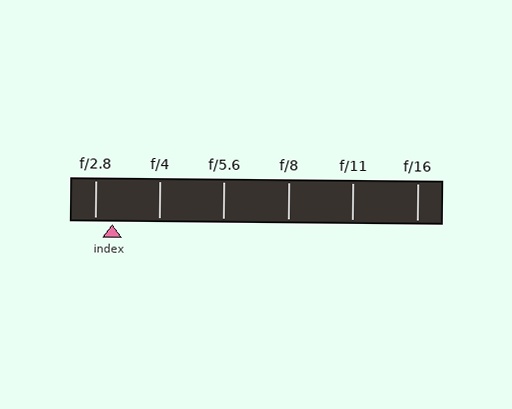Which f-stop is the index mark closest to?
The index mark is closest to f/2.8.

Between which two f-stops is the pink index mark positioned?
The index mark is between f/2.8 and f/4.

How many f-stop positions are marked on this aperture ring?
There are 6 f-stop positions marked.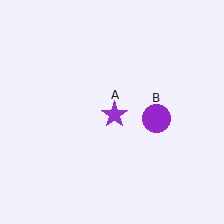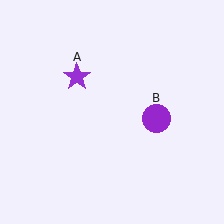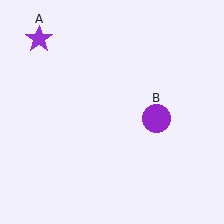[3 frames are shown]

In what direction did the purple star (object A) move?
The purple star (object A) moved up and to the left.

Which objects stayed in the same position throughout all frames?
Purple circle (object B) remained stationary.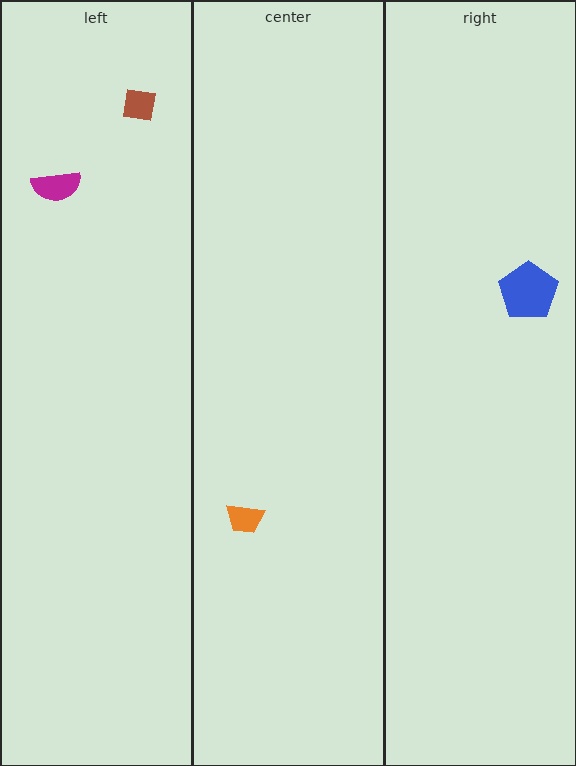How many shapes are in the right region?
1.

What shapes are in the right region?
The blue pentagon.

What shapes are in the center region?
The orange trapezoid.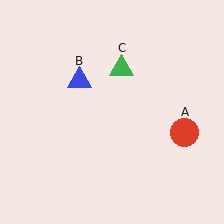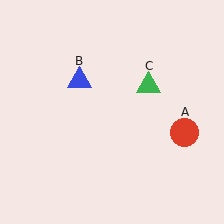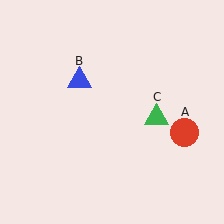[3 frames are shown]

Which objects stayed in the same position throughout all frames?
Red circle (object A) and blue triangle (object B) remained stationary.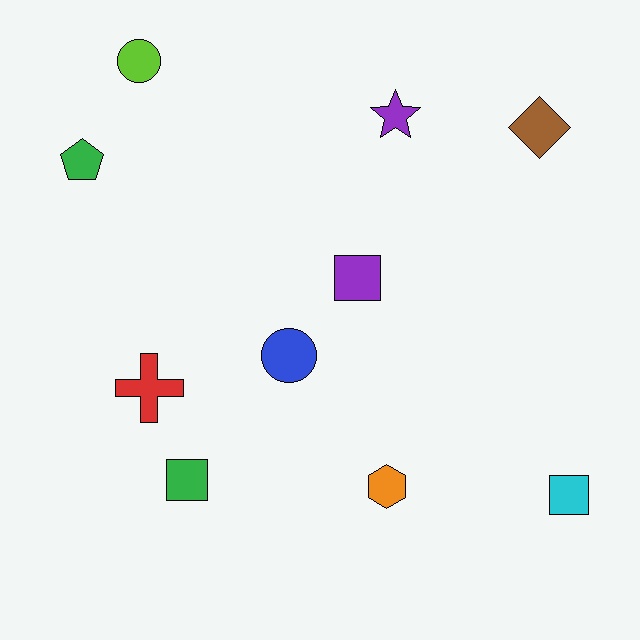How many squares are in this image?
There are 3 squares.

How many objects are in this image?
There are 10 objects.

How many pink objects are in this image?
There are no pink objects.